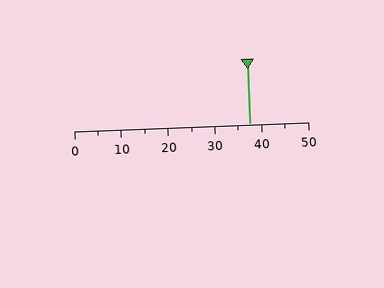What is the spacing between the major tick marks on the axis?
The major ticks are spaced 10 apart.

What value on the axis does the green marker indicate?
The marker indicates approximately 37.5.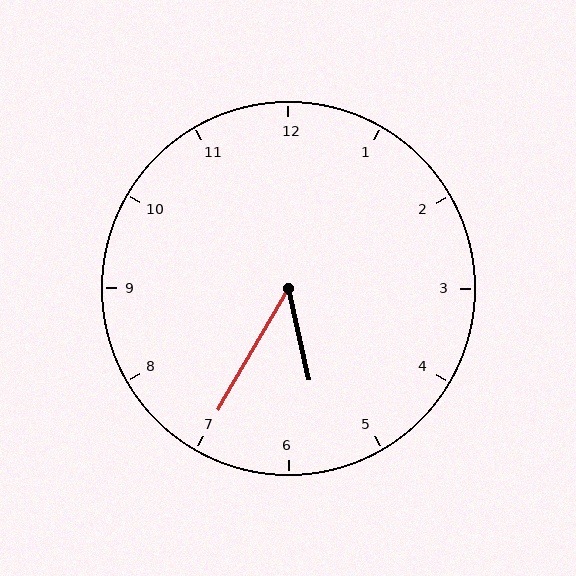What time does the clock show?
5:35.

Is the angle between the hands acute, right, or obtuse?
It is acute.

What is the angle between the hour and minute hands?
Approximately 42 degrees.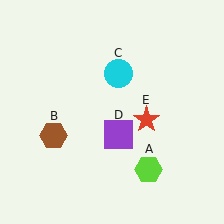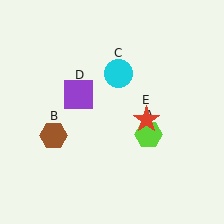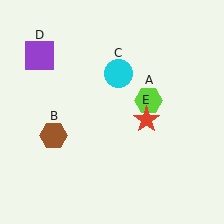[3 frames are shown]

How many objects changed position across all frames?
2 objects changed position: lime hexagon (object A), purple square (object D).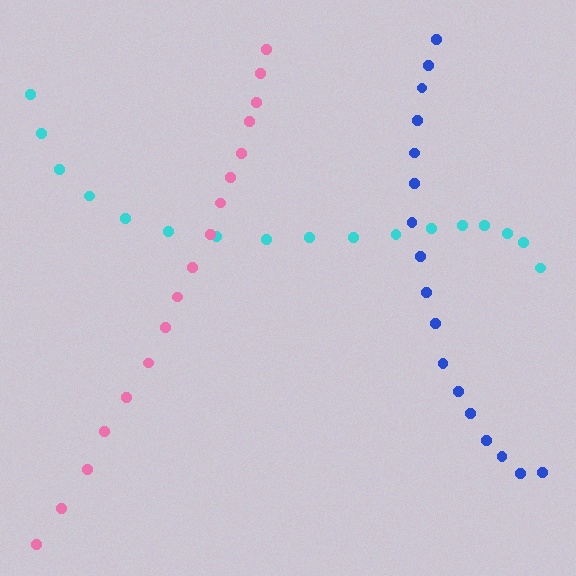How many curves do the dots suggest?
There are 3 distinct paths.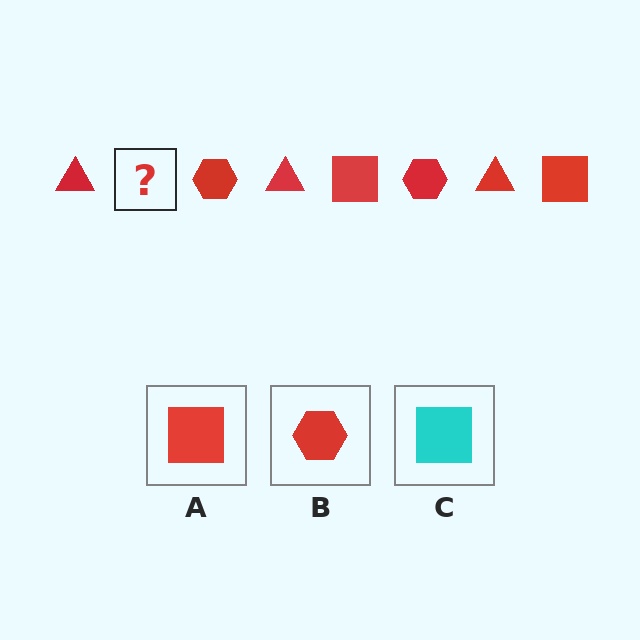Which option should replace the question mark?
Option A.